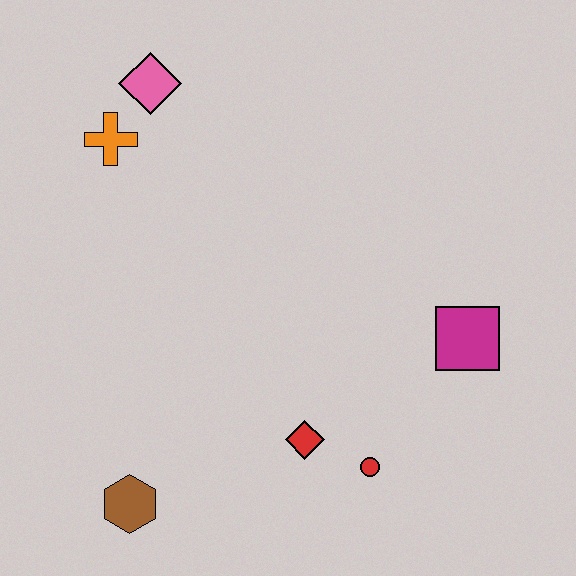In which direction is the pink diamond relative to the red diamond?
The pink diamond is above the red diamond.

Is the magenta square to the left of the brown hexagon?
No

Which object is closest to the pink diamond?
The orange cross is closest to the pink diamond.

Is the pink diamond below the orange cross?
No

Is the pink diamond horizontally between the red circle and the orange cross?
Yes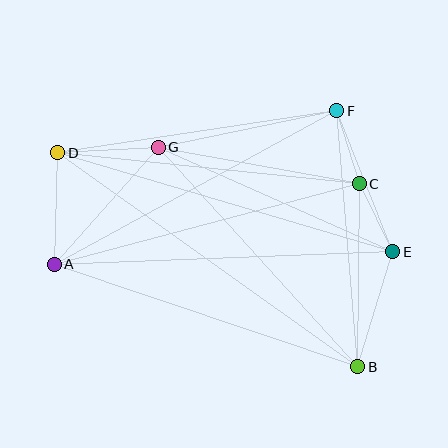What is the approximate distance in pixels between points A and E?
The distance between A and E is approximately 339 pixels.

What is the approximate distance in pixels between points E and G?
The distance between E and G is approximately 257 pixels.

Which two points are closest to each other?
Points C and E are closest to each other.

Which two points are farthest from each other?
Points B and D are farthest from each other.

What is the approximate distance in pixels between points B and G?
The distance between B and G is approximately 297 pixels.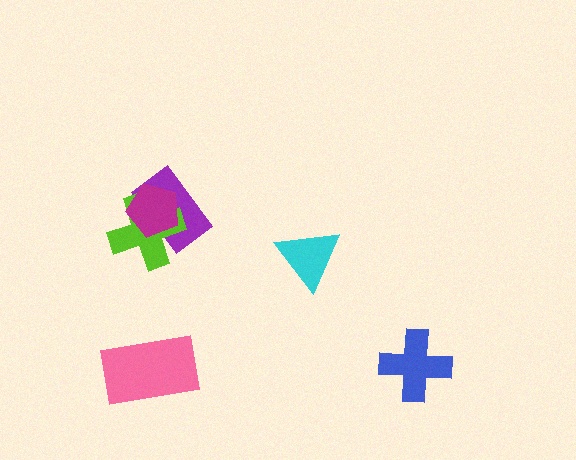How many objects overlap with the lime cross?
2 objects overlap with the lime cross.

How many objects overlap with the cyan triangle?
0 objects overlap with the cyan triangle.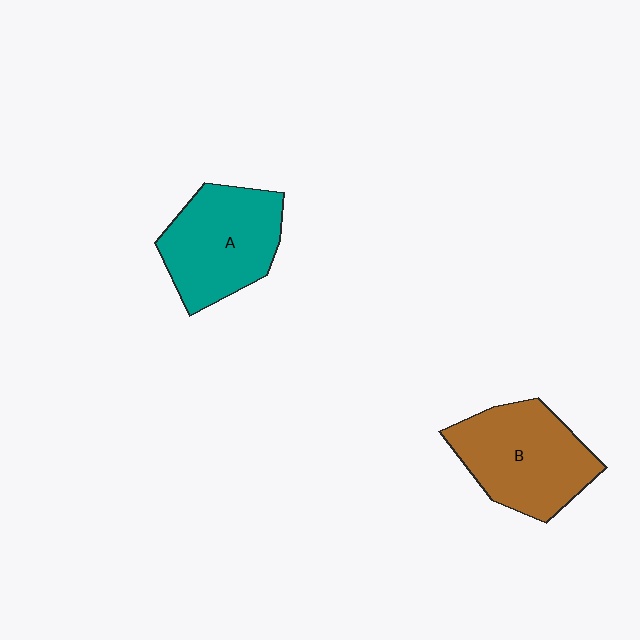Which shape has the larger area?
Shape B (brown).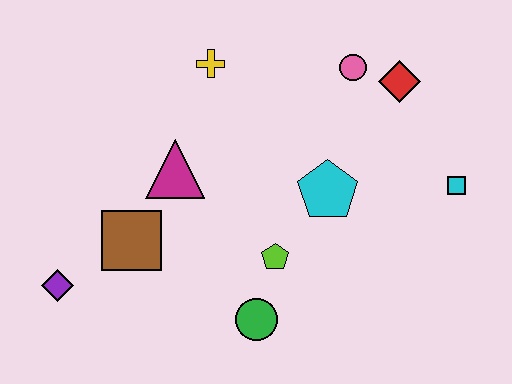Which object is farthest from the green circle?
The red diamond is farthest from the green circle.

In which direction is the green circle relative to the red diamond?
The green circle is below the red diamond.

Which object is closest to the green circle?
The lime pentagon is closest to the green circle.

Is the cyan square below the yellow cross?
Yes